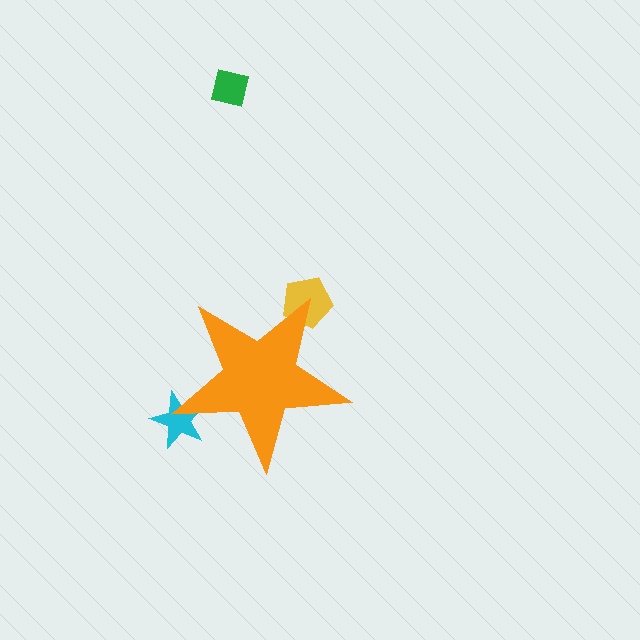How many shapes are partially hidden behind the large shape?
2 shapes are partially hidden.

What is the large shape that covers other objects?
An orange star.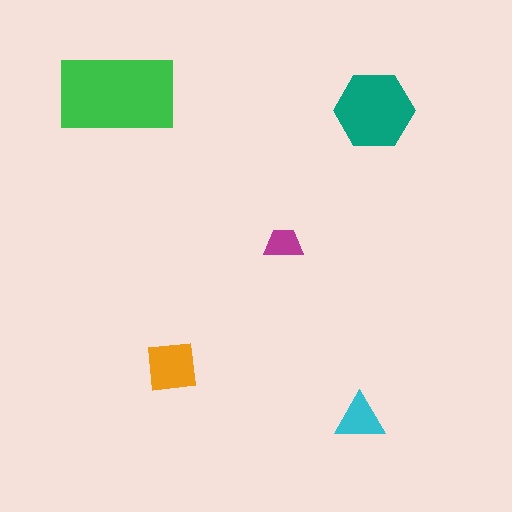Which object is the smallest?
The magenta trapezoid.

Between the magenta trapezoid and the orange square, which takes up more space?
The orange square.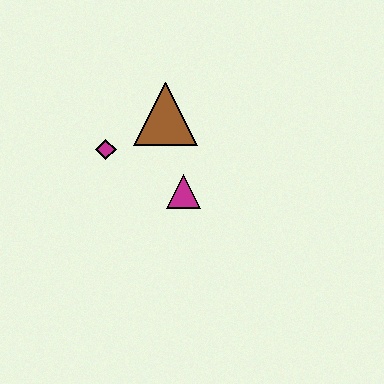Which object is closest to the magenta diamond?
The brown triangle is closest to the magenta diamond.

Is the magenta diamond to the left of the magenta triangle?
Yes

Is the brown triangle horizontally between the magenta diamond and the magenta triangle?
Yes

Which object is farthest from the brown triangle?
The magenta triangle is farthest from the brown triangle.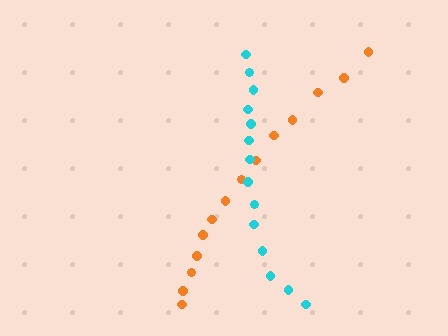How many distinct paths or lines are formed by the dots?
There are 2 distinct paths.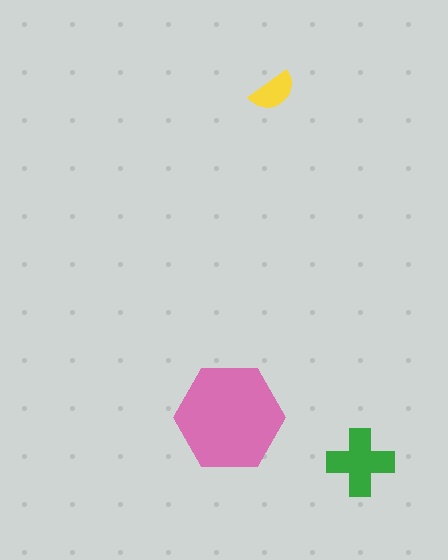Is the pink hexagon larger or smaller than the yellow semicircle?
Larger.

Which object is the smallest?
The yellow semicircle.